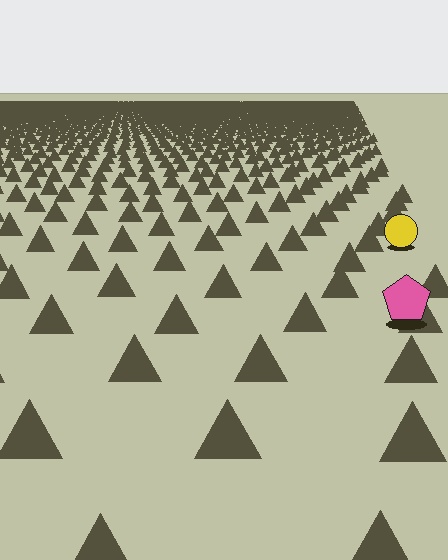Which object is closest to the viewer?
The pink pentagon is closest. The texture marks near it are larger and more spread out.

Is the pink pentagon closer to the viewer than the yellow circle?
Yes. The pink pentagon is closer — you can tell from the texture gradient: the ground texture is coarser near it.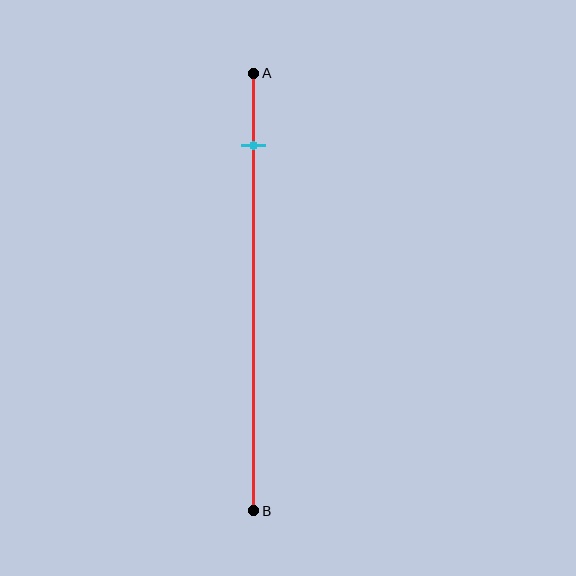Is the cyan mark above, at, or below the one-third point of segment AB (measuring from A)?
The cyan mark is above the one-third point of segment AB.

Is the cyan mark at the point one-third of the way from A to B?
No, the mark is at about 15% from A, not at the 33% one-third point.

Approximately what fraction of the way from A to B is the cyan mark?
The cyan mark is approximately 15% of the way from A to B.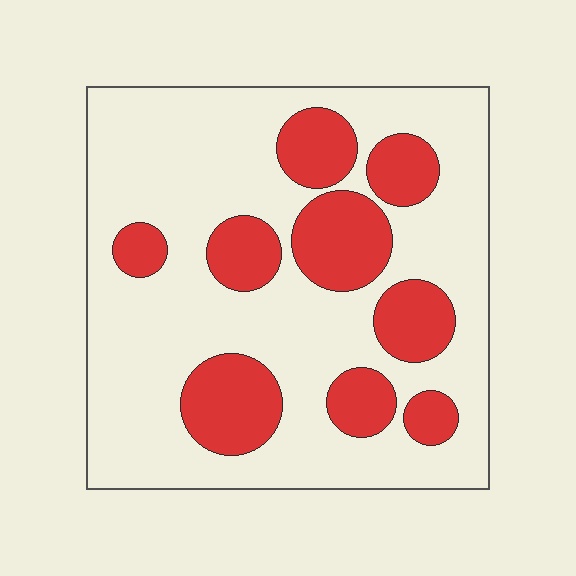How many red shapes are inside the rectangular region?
9.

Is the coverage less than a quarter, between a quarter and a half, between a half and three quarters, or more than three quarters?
Between a quarter and a half.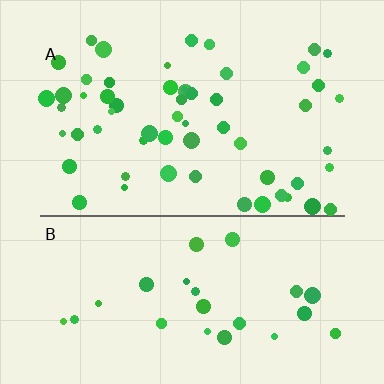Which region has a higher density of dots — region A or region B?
A (the top).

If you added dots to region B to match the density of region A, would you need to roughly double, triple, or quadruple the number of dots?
Approximately double.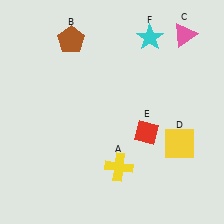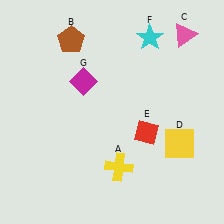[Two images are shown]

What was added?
A magenta diamond (G) was added in Image 2.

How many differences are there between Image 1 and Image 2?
There is 1 difference between the two images.